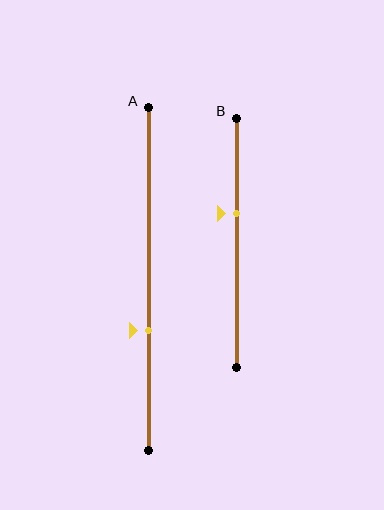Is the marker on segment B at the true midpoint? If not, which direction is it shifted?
No, the marker on segment B is shifted upward by about 12% of the segment length.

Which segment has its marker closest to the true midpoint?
Segment B has its marker closest to the true midpoint.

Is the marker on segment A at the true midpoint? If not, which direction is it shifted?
No, the marker on segment A is shifted downward by about 15% of the segment length.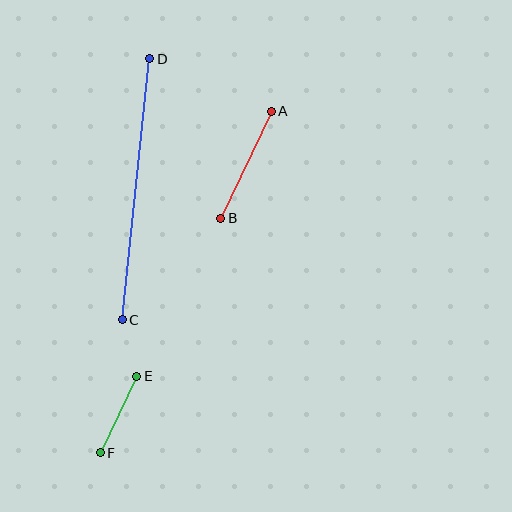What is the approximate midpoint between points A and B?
The midpoint is at approximately (246, 165) pixels.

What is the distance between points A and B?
The distance is approximately 118 pixels.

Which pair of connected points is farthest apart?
Points C and D are farthest apart.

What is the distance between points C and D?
The distance is approximately 263 pixels.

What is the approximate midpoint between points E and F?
The midpoint is at approximately (119, 414) pixels.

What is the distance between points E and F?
The distance is approximately 85 pixels.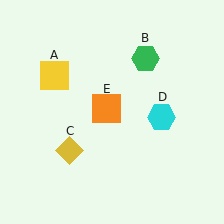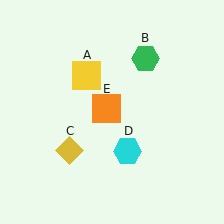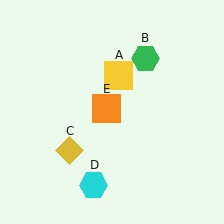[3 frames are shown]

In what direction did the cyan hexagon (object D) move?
The cyan hexagon (object D) moved down and to the left.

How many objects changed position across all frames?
2 objects changed position: yellow square (object A), cyan hexagon (object D).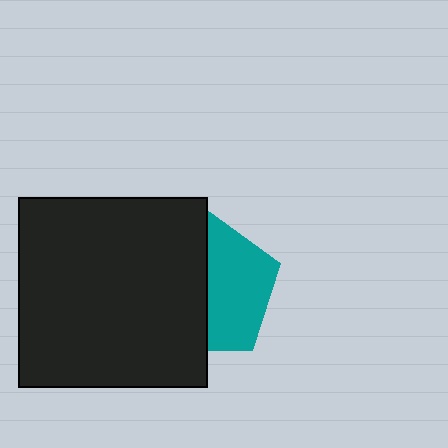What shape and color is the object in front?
The object in front is a black square.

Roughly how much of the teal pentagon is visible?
About half of it is visible (roughly 50%).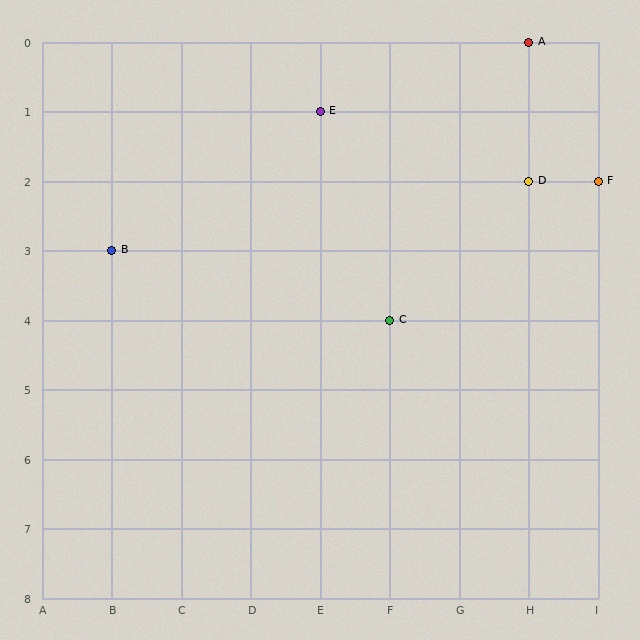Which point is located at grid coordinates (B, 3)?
Point B is at (B, 3).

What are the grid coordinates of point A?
Point A is at grid coordinates (H, 0).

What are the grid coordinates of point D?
Point D is at grid coordinates (H, 2).